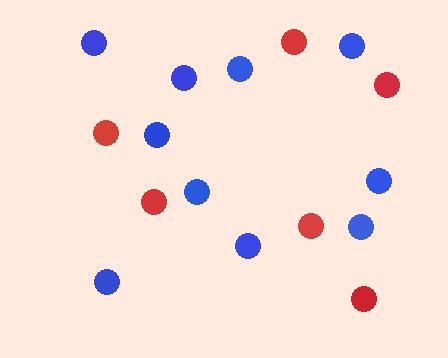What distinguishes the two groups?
There are 2 groups: one group of red circles (6) and one group of blue circles (10).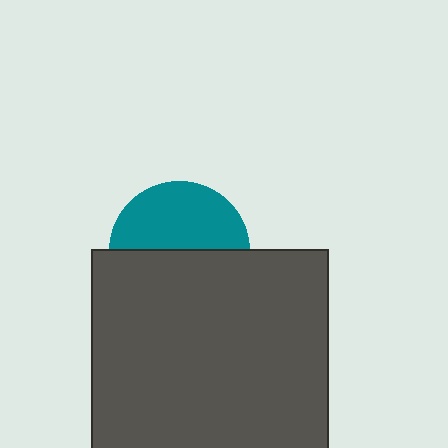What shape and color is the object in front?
The object in front is a dark gray square.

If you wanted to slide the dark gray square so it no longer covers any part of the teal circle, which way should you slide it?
Slide it down — that is the most direct way to separate the two shapes.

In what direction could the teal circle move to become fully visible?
The teal circle could move up. That would shift it out from behind the dark gray square entirely.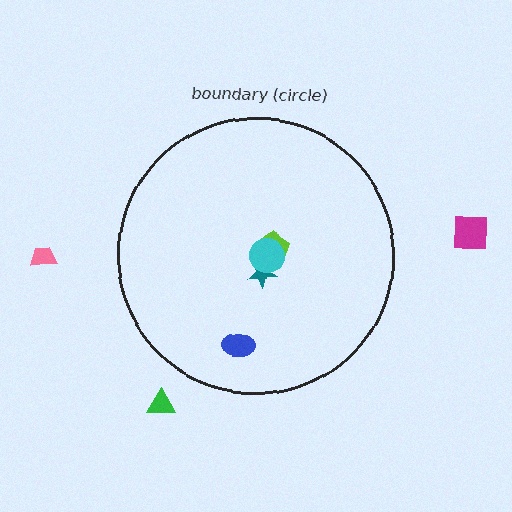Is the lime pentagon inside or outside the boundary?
Inside.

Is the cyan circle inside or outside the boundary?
Inside.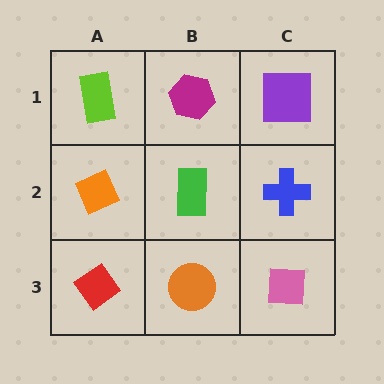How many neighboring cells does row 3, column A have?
2.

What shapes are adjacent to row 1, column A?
An orange diamond (row 2, column A), a magenta hexagon (row 1, column B).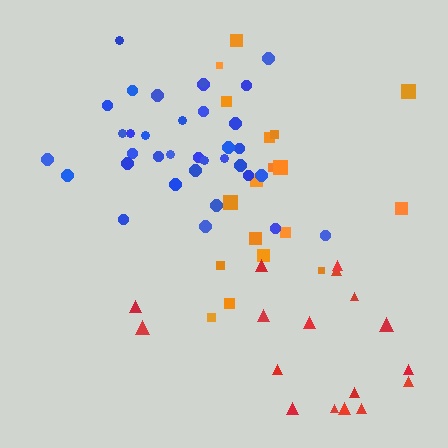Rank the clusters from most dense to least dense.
blue, orange, red.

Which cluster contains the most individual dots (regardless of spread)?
Blue (35).